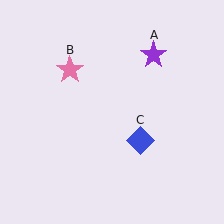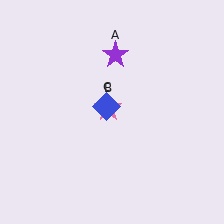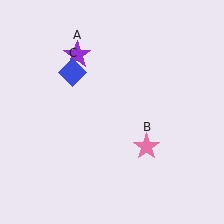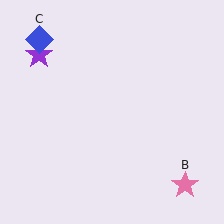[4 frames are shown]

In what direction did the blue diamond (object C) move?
The blue diamond (object C) moved up and to the left.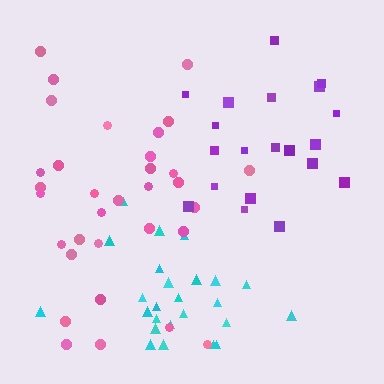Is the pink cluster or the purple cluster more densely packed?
Pink.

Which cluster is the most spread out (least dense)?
Purple.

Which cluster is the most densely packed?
Cyan.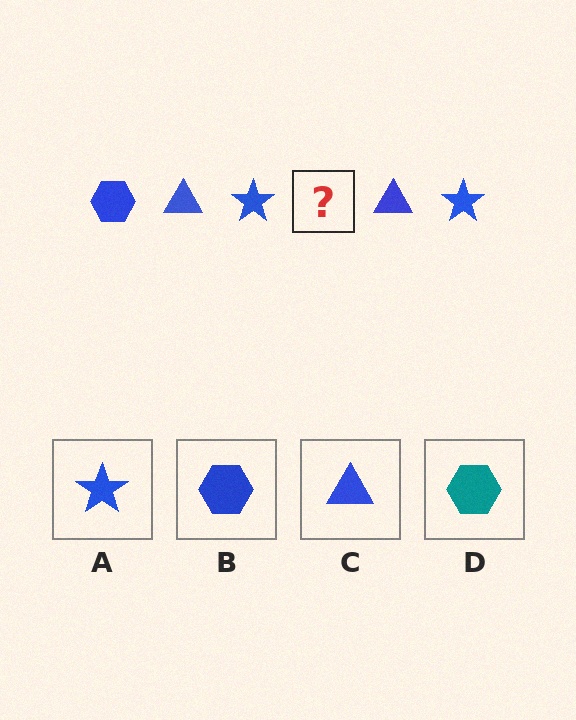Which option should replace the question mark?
Option B.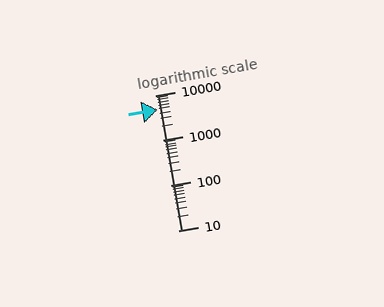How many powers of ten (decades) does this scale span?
The scale spans 3 decades, from 10 to 10000.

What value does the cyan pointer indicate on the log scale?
The pointer indicates approximately 4800.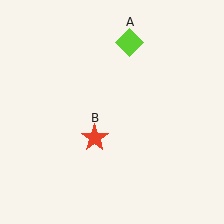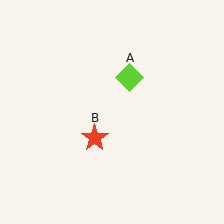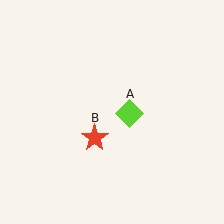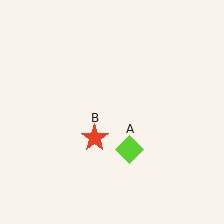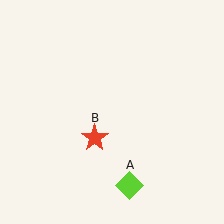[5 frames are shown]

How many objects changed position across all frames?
1 object changed position: lime diamond (object A).